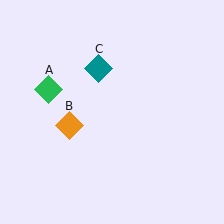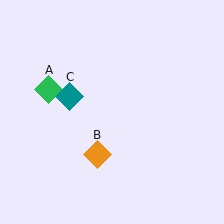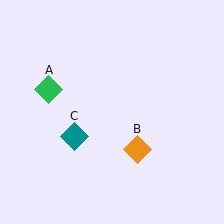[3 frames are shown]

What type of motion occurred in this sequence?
The orange diamond (object B), teal diamond (object C) rotated counterclockwise around the center of the scene.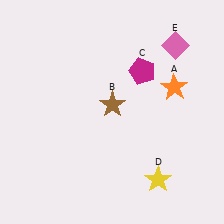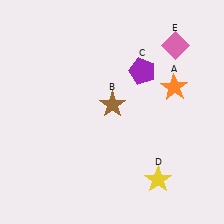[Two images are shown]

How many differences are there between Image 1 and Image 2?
There is 1 difference between the two images.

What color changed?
The pentagon (C) changed from magenta in Image 1 to purple in Image 2.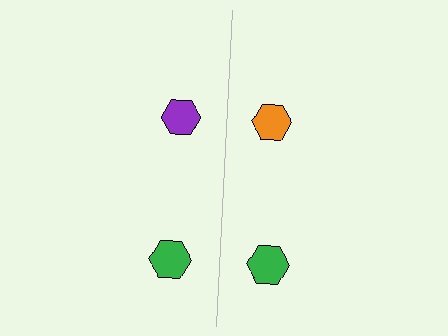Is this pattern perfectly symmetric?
No, the pattern is not perfectly symmetric. The orange hexagon on the right side breaks the symmetry — its mirror counterpart is purple.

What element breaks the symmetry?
The orange hexagon on the right side breaks the symmetry — its mirror counterpart is purple.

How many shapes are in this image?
There are 4 shapes in this image.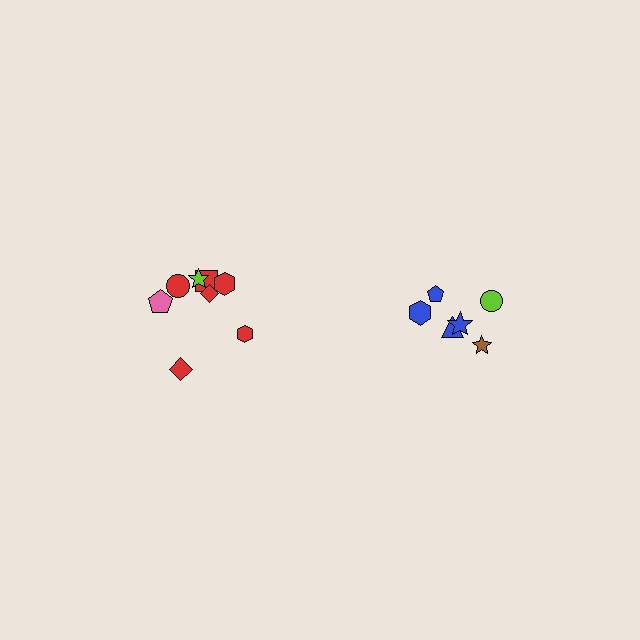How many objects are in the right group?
There are 6 objects.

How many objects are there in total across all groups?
There are 14 objects.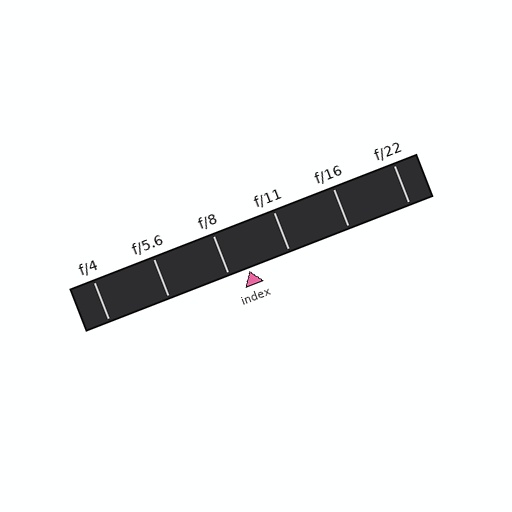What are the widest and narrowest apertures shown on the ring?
The widest aperture shown is f/4 and the narrowest is f/22.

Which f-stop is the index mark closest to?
The index mark is closest to f/8.